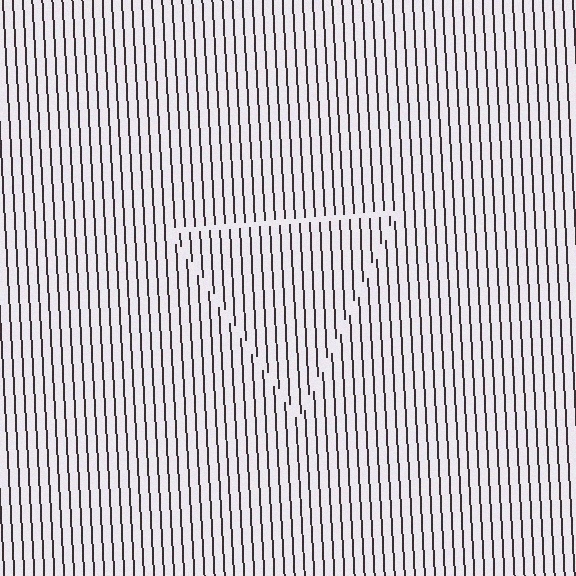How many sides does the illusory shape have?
3 sides — the line-ends trace a triangle.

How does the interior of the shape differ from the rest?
The interior of the shape contains the same grating, shifted by half a period — the contour is defined by the phase discontinuity where line-ends from the inner and outer gratings abut.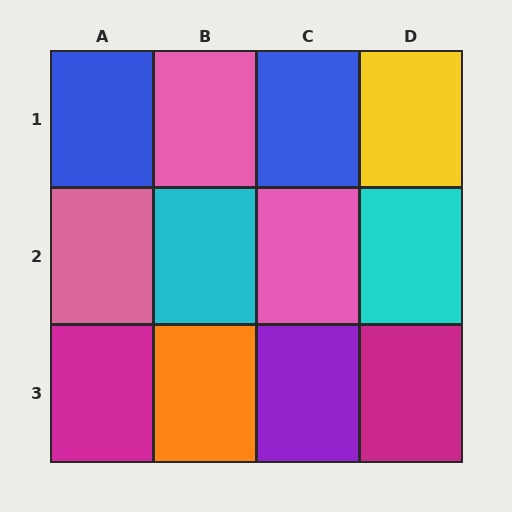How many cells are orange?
1 cell is orange.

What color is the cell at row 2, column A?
Pink.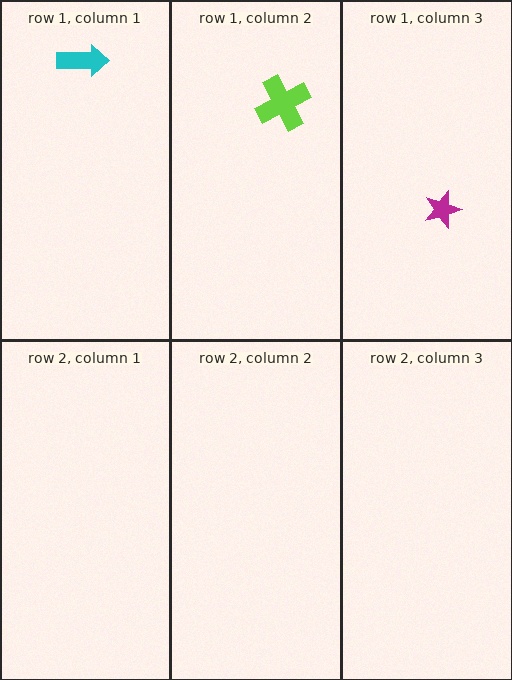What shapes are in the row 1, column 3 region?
The magenta star.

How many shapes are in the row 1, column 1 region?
1.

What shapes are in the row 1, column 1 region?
The cyan arrow.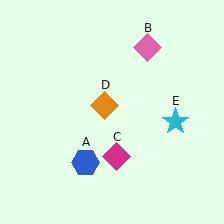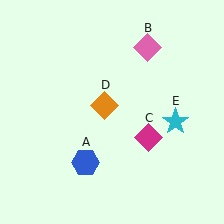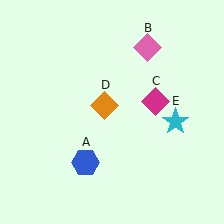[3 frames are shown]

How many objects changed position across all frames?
1 object changed position: magenta diamond (object C).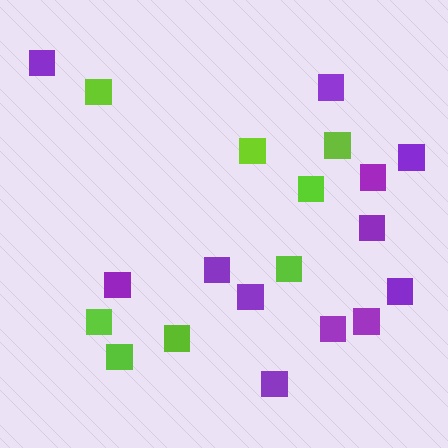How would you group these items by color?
There are 2 groups: one group of lime squares (8) and one group of purple squares (12).